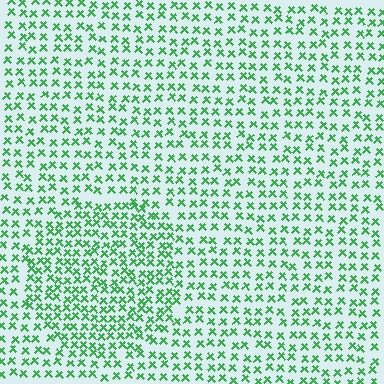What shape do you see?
I see a circle.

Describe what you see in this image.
The image contains small green elements arranged at two different densities. A circle-shaped region is visible where the elements are more densely packed than the surrounding area.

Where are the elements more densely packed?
The elements are more densely packed inside the circle boundary.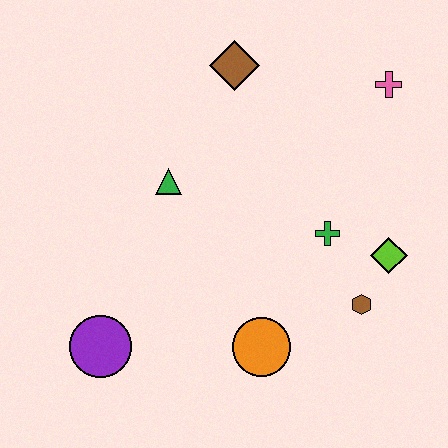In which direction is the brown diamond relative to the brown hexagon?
The brown diamond is above the brown hexagon.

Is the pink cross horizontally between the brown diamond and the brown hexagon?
No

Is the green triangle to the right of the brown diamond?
No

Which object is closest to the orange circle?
The brown hexagon is closest to the orange circle.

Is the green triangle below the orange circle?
No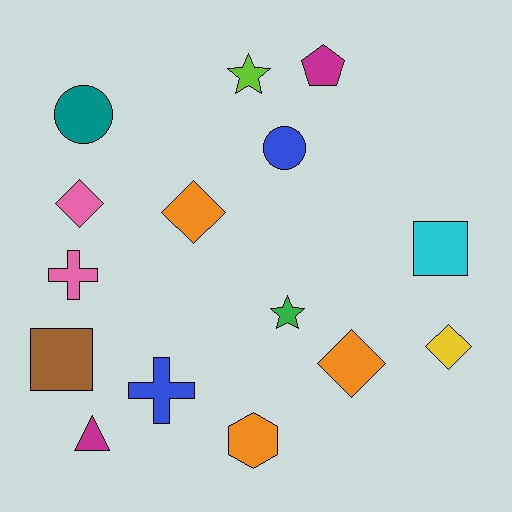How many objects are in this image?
There are 15 objects.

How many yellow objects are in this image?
There is 1 yellow object.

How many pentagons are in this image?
There is 1 pentagon.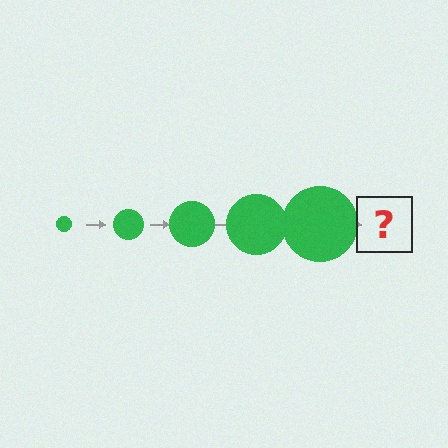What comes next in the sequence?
The next element should be a green circle, larger than the previous one.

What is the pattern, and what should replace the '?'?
The pattern is that the circle gets progressively larger each step. The '?' should be a green circle, larger than the previous one.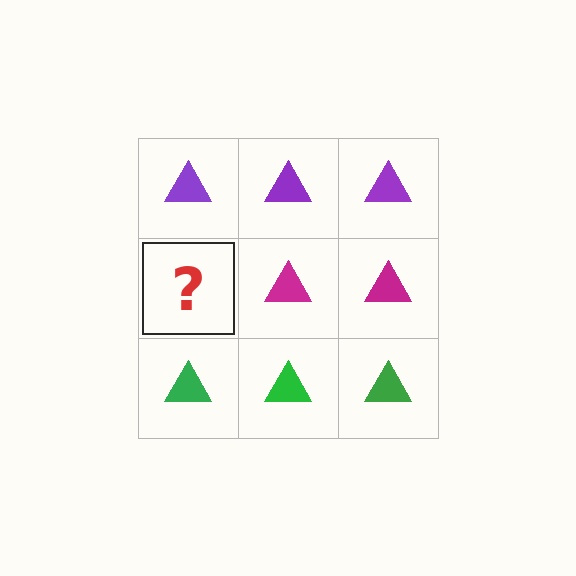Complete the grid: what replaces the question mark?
The question mark should be replaced with a magenta triangle.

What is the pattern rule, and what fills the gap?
The rule is that each row has a consistent color. The gap should be filled with a magenta triangle.